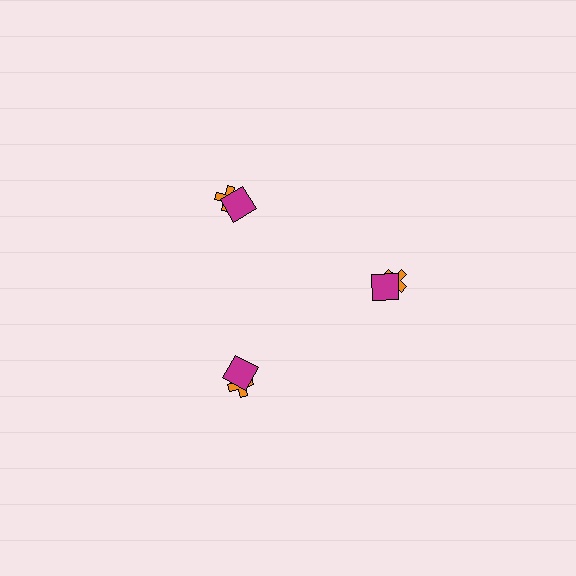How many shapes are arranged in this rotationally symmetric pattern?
There are 6 shapes, arranged in 3 groups of 2.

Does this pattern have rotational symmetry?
Yes, this pattern has 3-fold rotational symmetry. It looks the same after rotating 120 degrees around the center.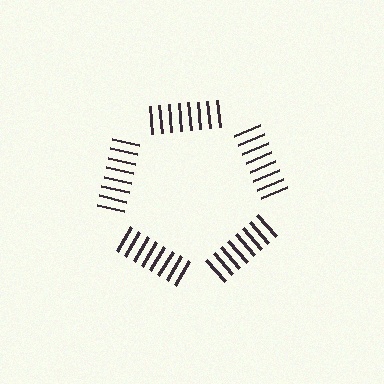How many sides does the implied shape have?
5 sides — the line-ends trace a pentagon.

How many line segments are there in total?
40 — 8 along each of the 5 edges.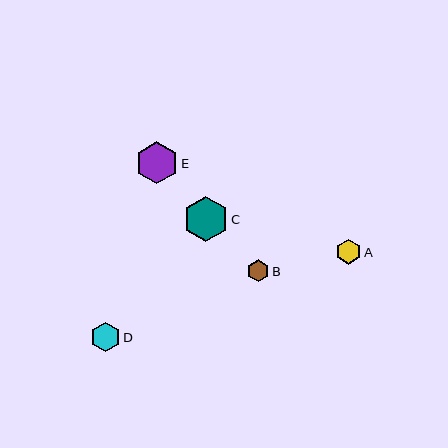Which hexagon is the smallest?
Hexagon B is the smallest with a size of approximately 22 pixels.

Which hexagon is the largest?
Hexagon C is the largest with a size of approximately 45 pixels.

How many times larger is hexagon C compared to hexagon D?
Hexagon C is approximately 1.5 times the size of hexagon D.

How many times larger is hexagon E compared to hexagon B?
Hexagon E is approximately 1.9 times the size of hexagon B.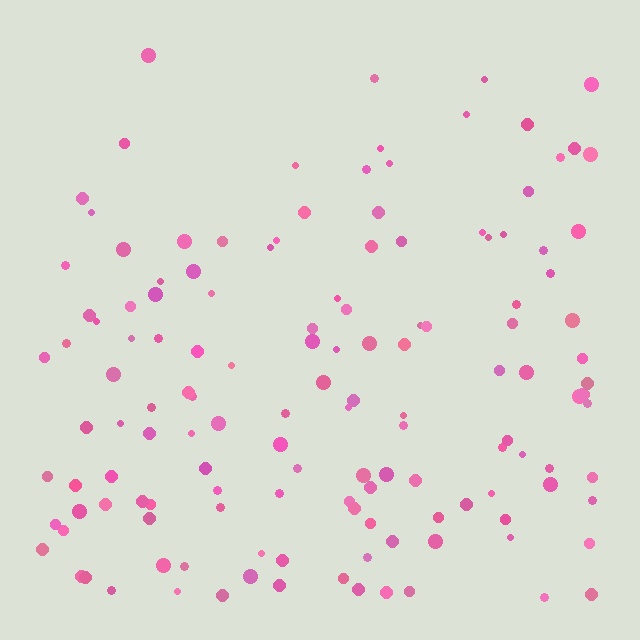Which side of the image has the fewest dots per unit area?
The top.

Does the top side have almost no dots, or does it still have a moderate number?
Still a moderate number, just noticeably fewer than the bottom.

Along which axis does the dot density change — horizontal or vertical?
Vertical.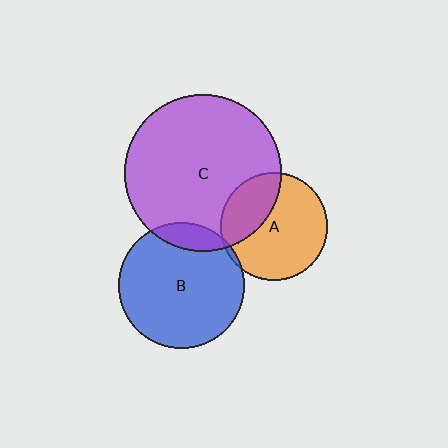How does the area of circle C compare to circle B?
Approximately 1.6 times.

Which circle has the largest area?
Circle C (purple).